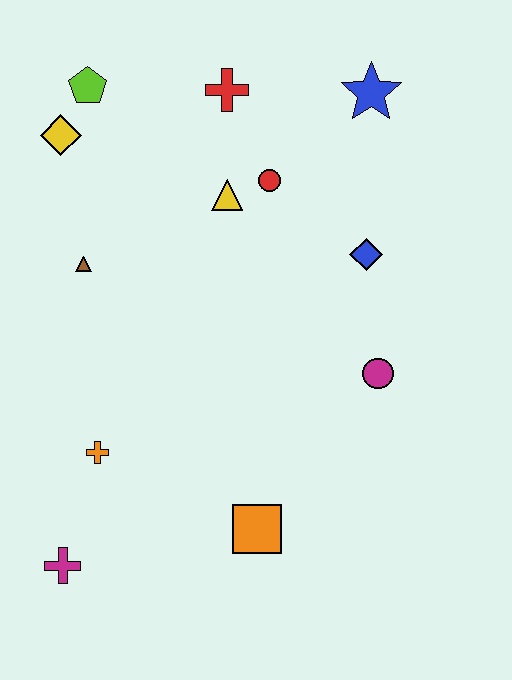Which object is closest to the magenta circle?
The blue diamond is closest to the magenta circle.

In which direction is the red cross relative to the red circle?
The red cross is above the red circle.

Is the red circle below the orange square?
No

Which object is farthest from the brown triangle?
The blue star is farthest from the brown triangle.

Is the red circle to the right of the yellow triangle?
Yes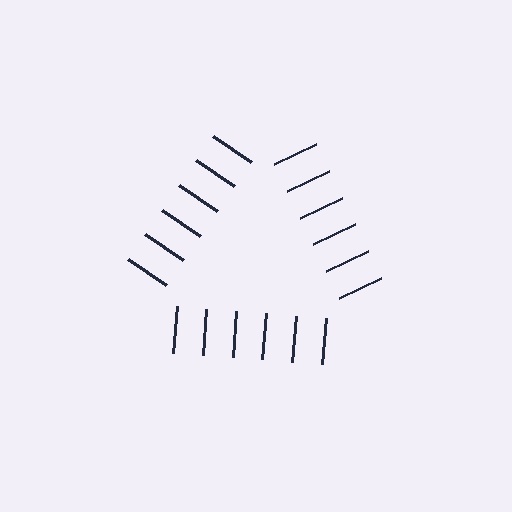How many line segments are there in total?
18 — 6 along each of the 3 edges.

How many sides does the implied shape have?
3 sides — the line-ends trace a triangle.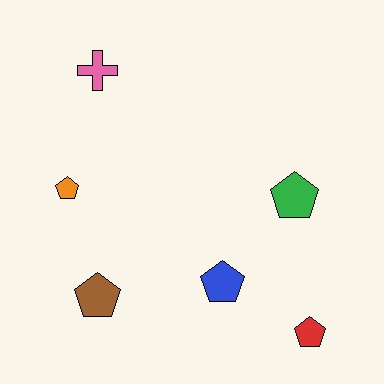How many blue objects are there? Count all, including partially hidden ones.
There is 1 blue object.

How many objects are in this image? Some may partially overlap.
There are 6 objects.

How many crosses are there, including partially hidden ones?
There is 1 cross.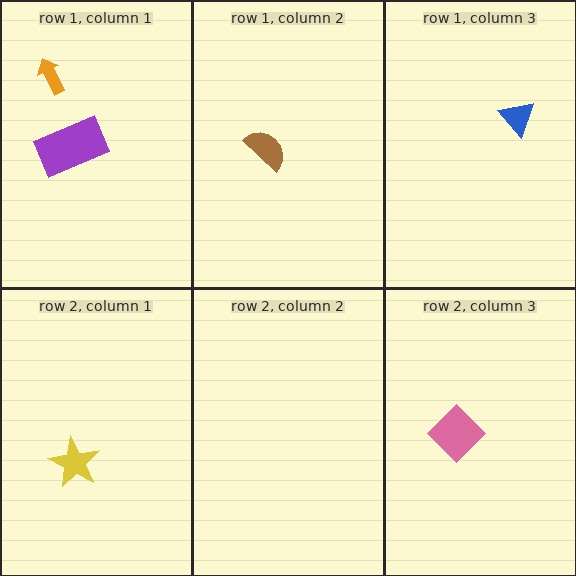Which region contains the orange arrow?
The row 1, column 1 region.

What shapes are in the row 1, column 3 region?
The blue triangle.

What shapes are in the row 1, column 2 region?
The brown semicircle.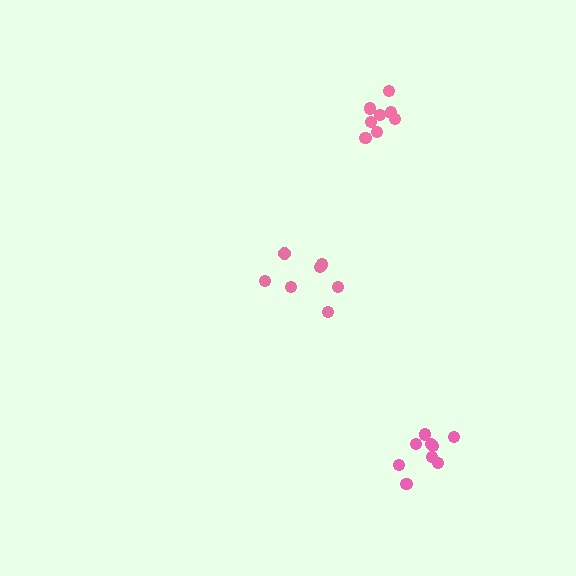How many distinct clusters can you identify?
There are 3 distinct clusters.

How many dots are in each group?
Group 1: 9 dots, Group 2: 7 dots, Group 3: 8 dots (24 total).